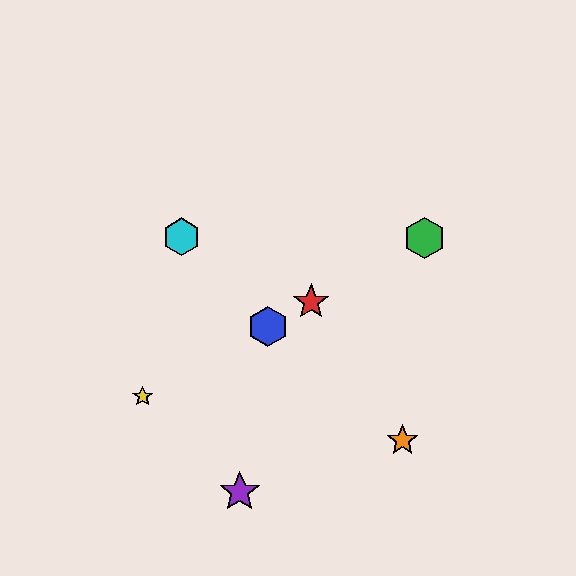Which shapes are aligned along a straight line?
The red star, the blue hexagon, the green hexagon, the yellow star are aligned along a straight line.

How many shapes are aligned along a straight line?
4 shapes (the red star, the blue hexagon, the green hexagon, the yellow star) are aligned along a straight line.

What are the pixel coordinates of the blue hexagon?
The blue hexagon is at (268, 326).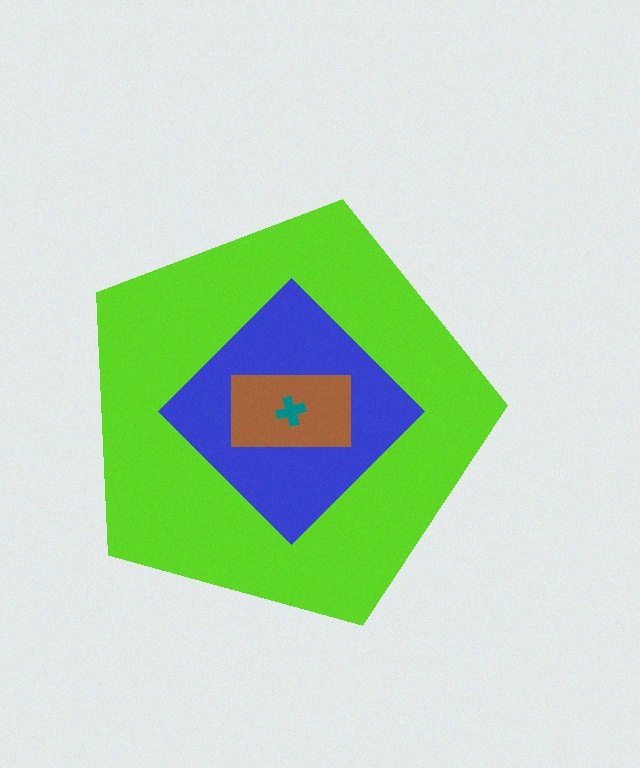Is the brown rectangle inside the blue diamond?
Yes.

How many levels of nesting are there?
4.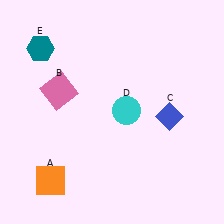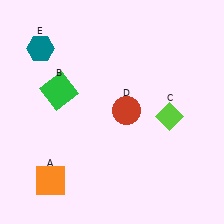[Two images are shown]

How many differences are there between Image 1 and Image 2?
There are 3 differences between the two images.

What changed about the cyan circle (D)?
In Image 1, D is cyan. In Image 2, it changed to red.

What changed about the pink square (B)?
In Image 1, B is pink. In Image 2, it changed to green.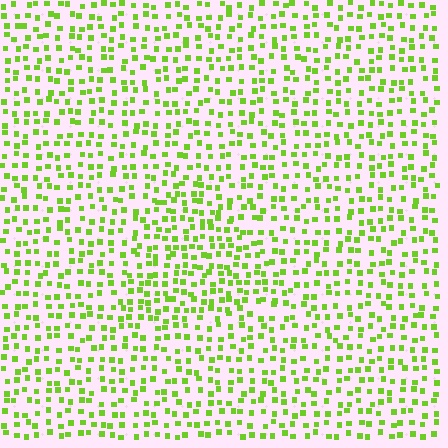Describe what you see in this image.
The image contains small lime elements arranged at two different densities. A triangle-shaped region is visible where the elements are more densely packed than the surrounding area.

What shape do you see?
I see a triangle.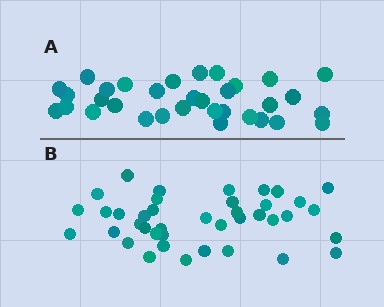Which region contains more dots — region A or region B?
Region B (the bottom region) has more dots.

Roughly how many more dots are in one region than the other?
Region B has roughly 8 or so more dots than region A.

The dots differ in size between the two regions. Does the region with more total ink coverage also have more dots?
No. Region A has more total ink coverage because its dots are larger, but region B actually contains more individual dots. Total area can be misleading — the number of items is what matters here.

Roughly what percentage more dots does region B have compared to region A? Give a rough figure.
About 20% more.